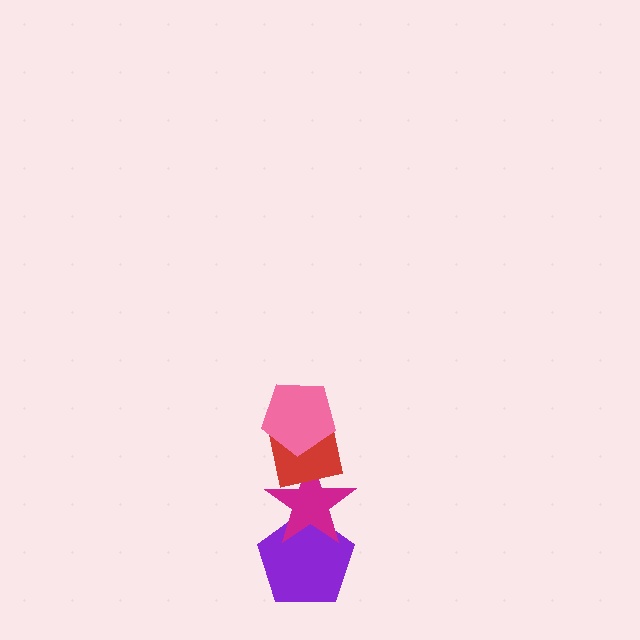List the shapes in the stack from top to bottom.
From top to bottom: the pink pentagon, the red square, the magenta star, the purple pentagon.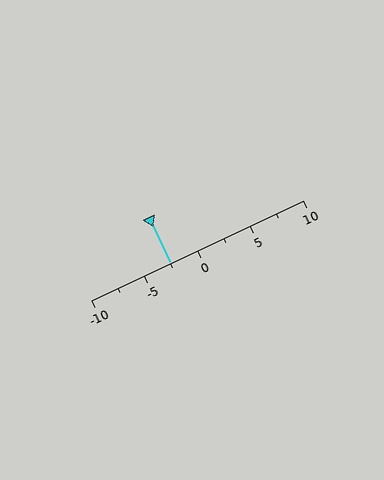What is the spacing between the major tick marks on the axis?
The major ticks are spaced 5 apart.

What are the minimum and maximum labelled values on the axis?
The axis runs from -10 to 10.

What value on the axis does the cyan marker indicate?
The marker indicates approximately -2.5.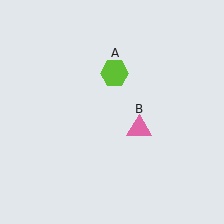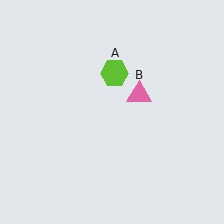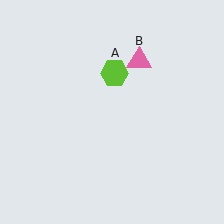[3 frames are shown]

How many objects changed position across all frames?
1 object changed position: pink triangle (object B).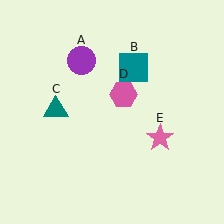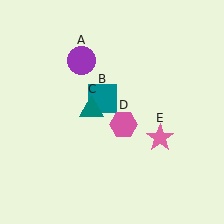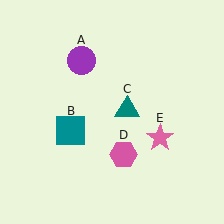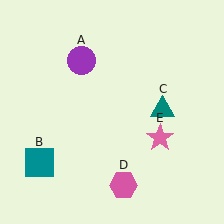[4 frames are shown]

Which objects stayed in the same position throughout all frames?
Purple circle (object A) and pink star (object E) remained stationary.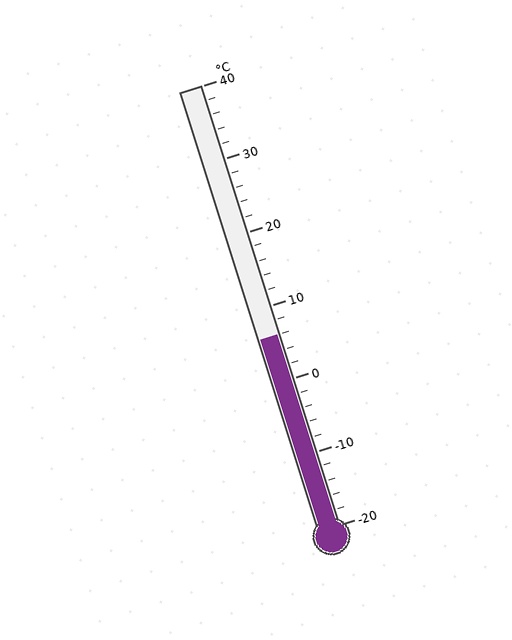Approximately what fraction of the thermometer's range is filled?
The thermometer is filled to approximately 45% of its range.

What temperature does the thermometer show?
The thermometer shows approximately 6°C.